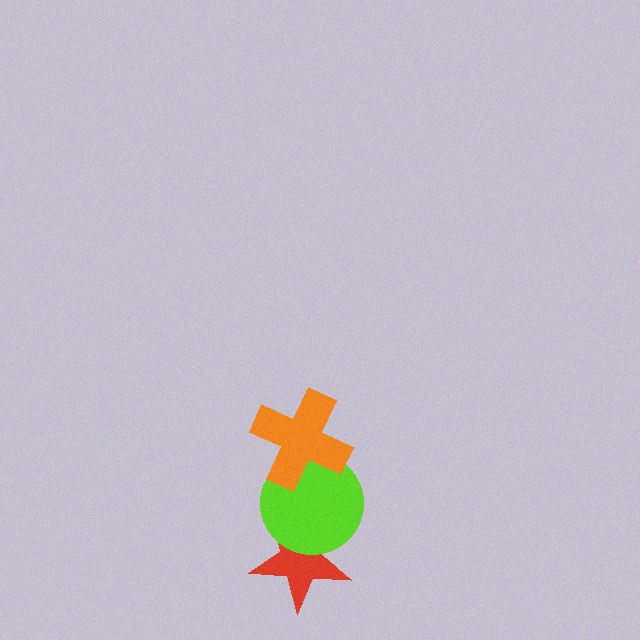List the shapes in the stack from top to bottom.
From top to bottom: the orange cross, the lime circle, the red star.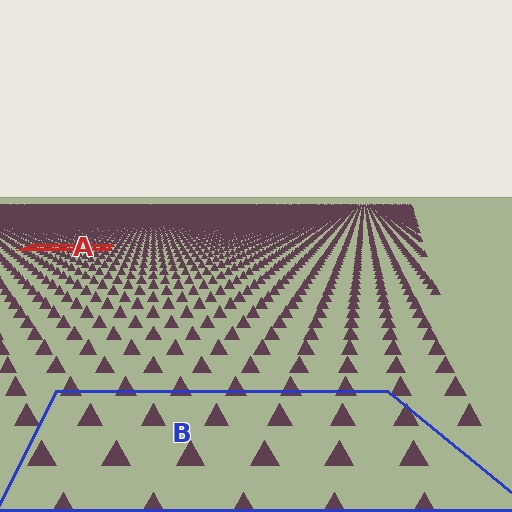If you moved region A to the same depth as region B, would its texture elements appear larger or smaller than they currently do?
They would appear larger. At a closer depth, the same texture elements are projected at a bigger on-screen size.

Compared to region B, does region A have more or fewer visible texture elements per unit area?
Region A has more texture elements per unit area — they are packed more densely because it is farther away.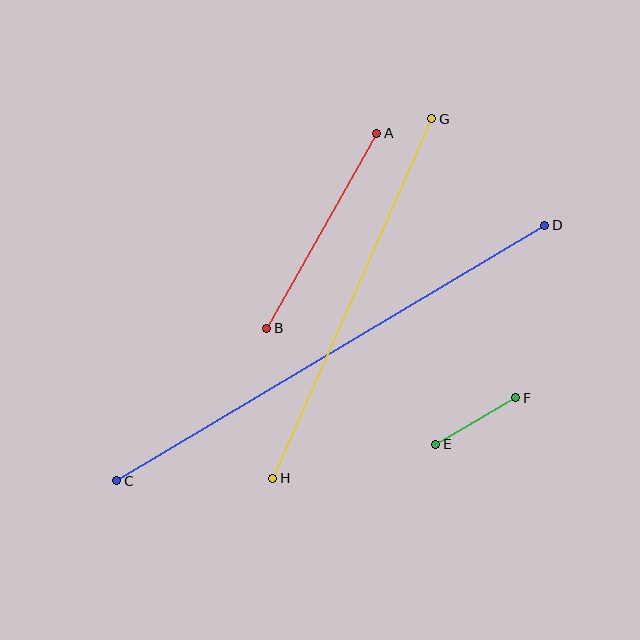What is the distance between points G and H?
The distance is approximately 393 pixels.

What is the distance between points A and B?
The distance is approximately 224 pixels.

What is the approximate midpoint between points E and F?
The midpoint is at approximately (476, 421) pixels.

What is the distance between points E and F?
The distance is approximately 93 pixels.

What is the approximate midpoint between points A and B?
The midpoint is at approximately (322, 231) pixels.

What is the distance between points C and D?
The distance is approximately 499 pixels.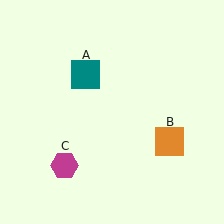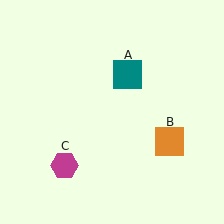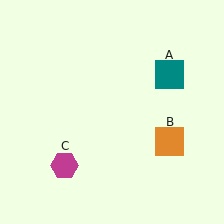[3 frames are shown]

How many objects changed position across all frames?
1 object changed position: teal square (object A).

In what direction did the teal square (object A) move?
The teal square (object A) moved right.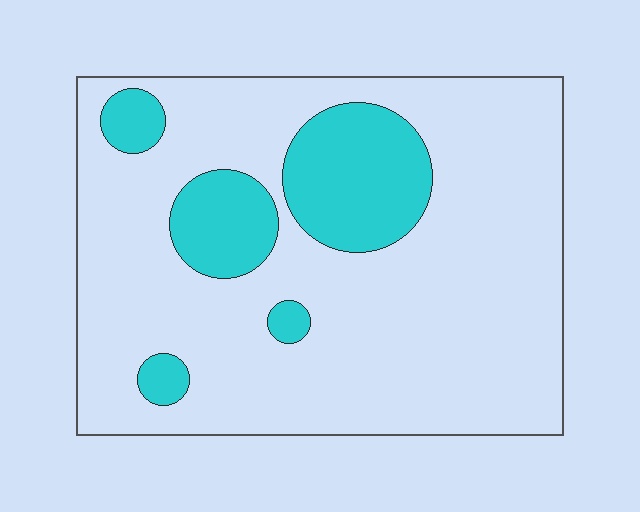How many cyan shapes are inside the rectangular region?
5.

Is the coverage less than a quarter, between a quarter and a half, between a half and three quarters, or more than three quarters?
Less than a quarter.